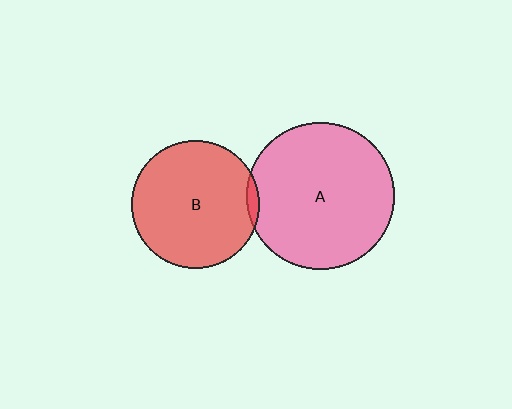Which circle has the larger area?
Circle A (pink).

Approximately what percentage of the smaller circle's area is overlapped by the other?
Approximately 5%.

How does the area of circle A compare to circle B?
Approximately 1.3 times.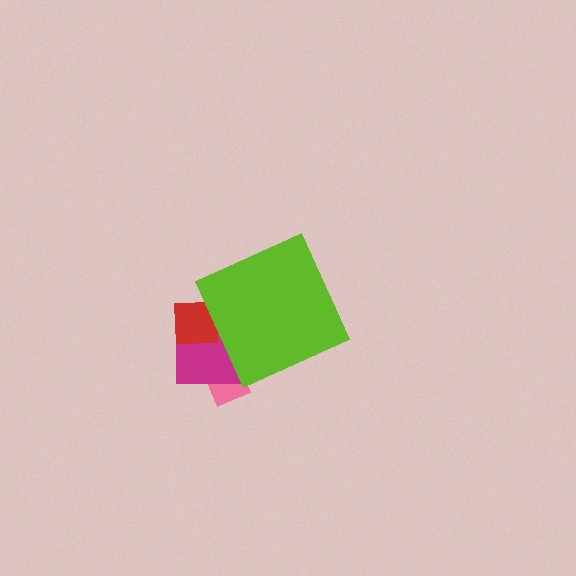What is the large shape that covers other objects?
A lime diamond.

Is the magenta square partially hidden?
Yes, the magenta square is partially hidden behind the lime diamond.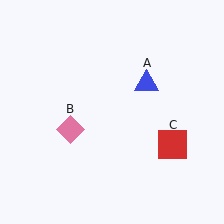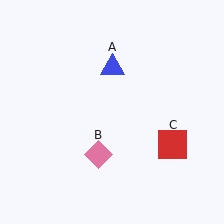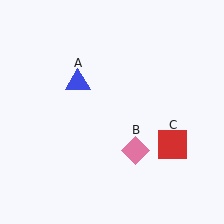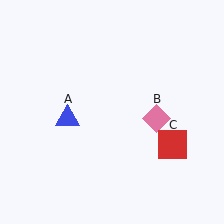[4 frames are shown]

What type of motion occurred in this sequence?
The blue triangle (object A), pink diamond (object B) rotated counterclockwise around the center of the scene.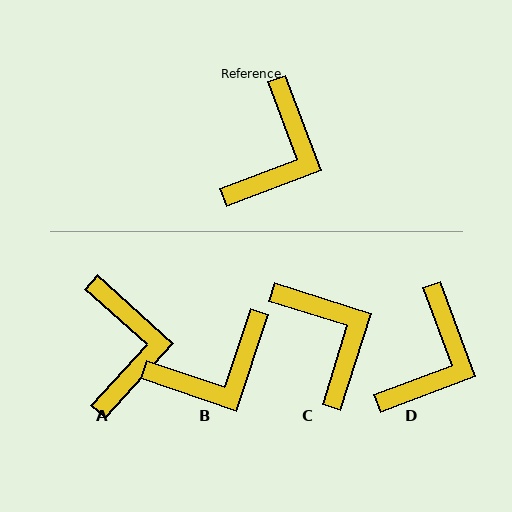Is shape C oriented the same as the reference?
No, it is off by about 52 degrees.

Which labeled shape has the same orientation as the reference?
D.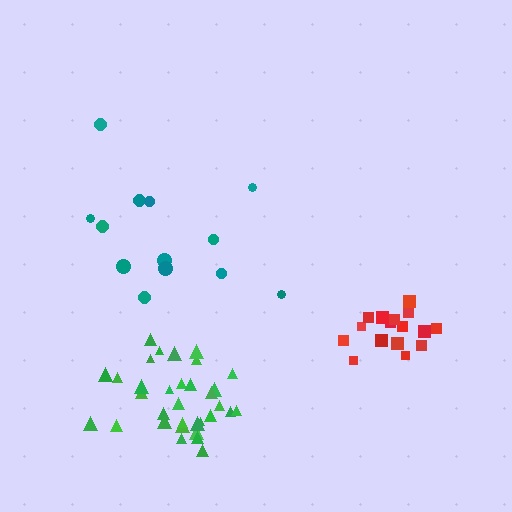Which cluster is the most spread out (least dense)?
Teal.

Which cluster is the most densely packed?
Red.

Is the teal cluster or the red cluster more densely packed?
Red.